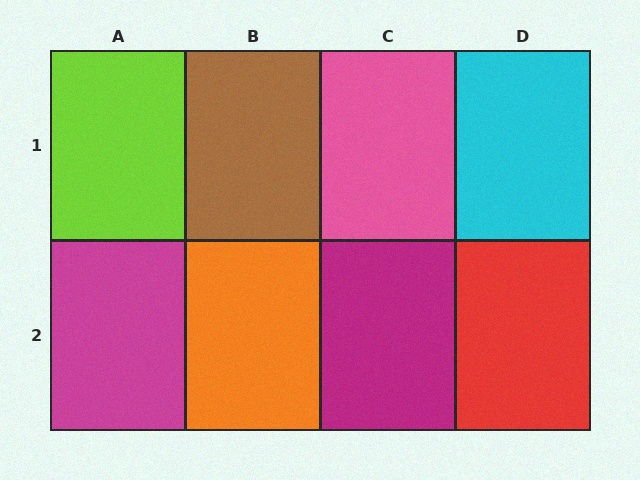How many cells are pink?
1 cell is pink.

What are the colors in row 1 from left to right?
Lime, brown, pink, cyan.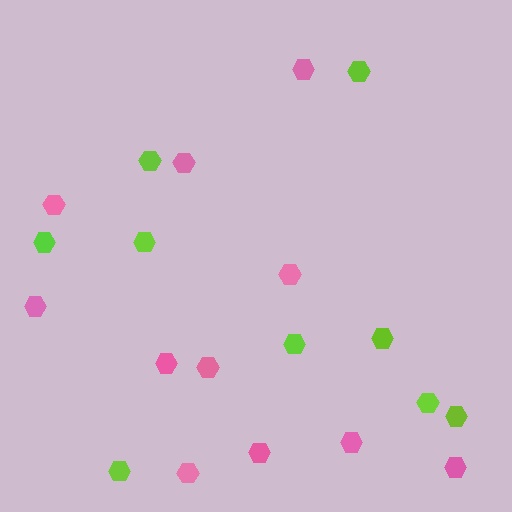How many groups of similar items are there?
There are 2 groups: one group of pink hexagons (11) and one group of lime hexagons (9).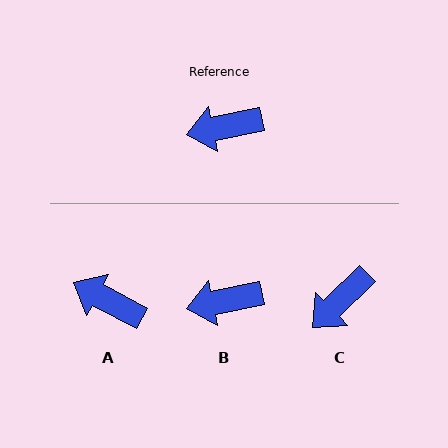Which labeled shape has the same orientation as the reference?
B.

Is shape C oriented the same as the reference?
No, it is off by about 33 degrees.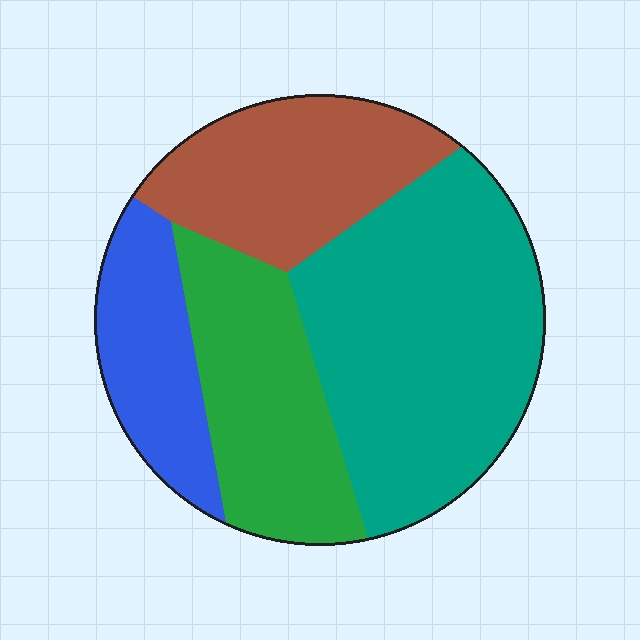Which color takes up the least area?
Blue, at roughly 15%.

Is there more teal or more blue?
Teal.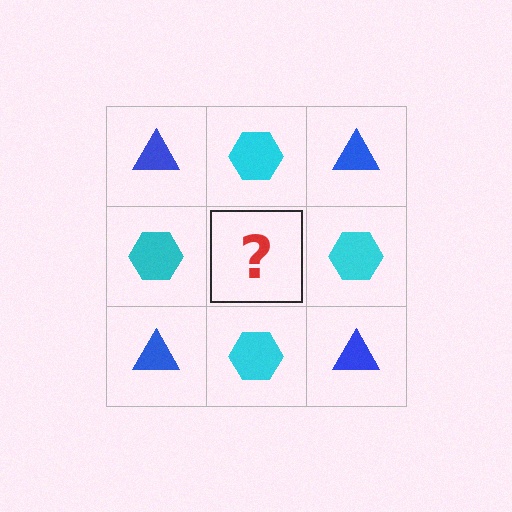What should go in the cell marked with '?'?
The missing cell should contain a blue triangle.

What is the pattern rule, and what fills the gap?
The rule is that it alternates blue triangle and cyan hexagon in a checkerboard pattern. The gap should be filled with a blue triangle.